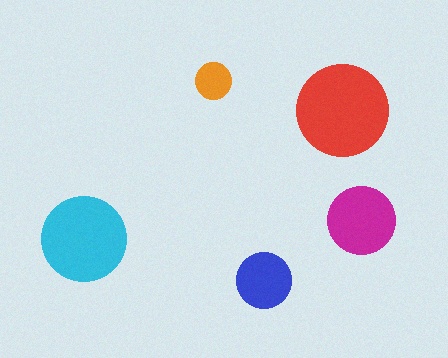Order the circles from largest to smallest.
the red one, the cyan one, the magenta one, the blue one, the orange one.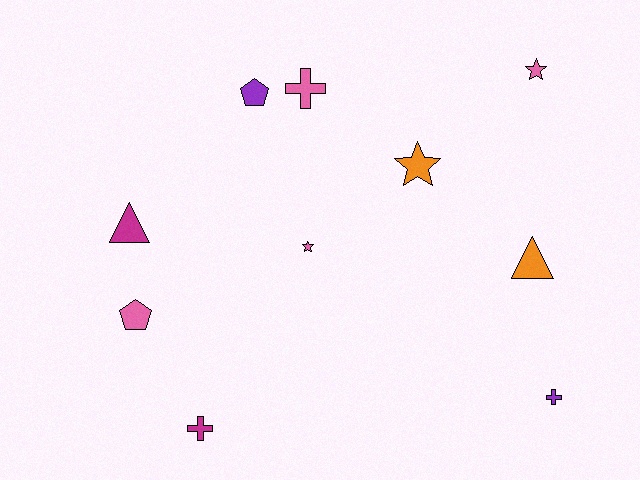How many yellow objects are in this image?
There are no yellow objects.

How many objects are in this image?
There are 10 objects.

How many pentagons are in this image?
There are 2 pentagons.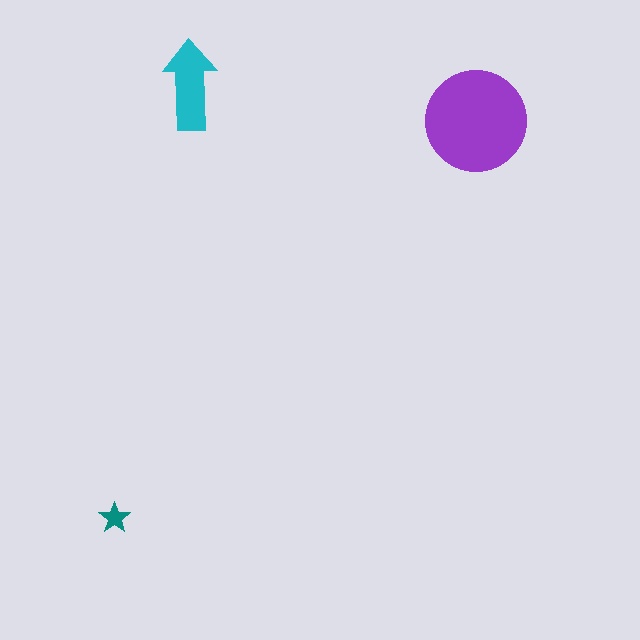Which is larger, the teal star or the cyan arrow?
The cyan arrow.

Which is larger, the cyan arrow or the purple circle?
The purple circle.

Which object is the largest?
The purple circle.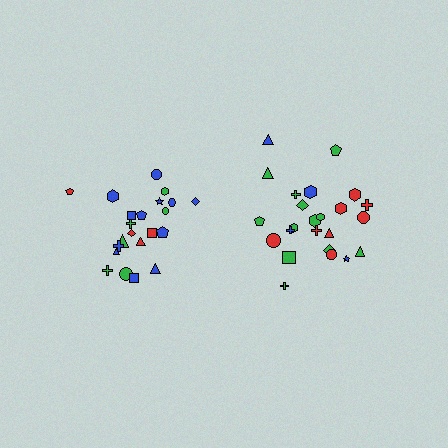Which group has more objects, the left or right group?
The right group.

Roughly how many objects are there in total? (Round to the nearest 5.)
Roughly 45 objects in total.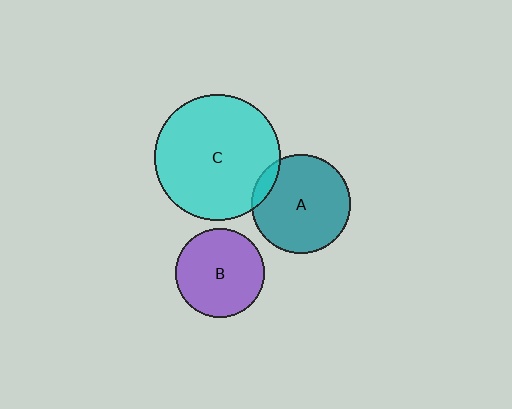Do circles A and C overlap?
Yes.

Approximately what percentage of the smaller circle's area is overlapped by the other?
Approximately 10%.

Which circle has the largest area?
Circle C (cyan).